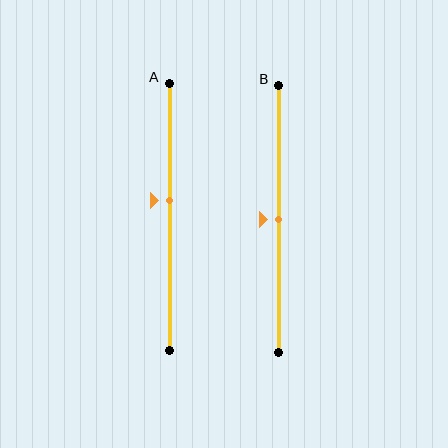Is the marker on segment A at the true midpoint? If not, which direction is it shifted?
No, the marker on segment A is shifted upward by about 6% of the segment length.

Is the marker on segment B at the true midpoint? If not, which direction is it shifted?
Yes, the marker on segment B is at the true midpoint.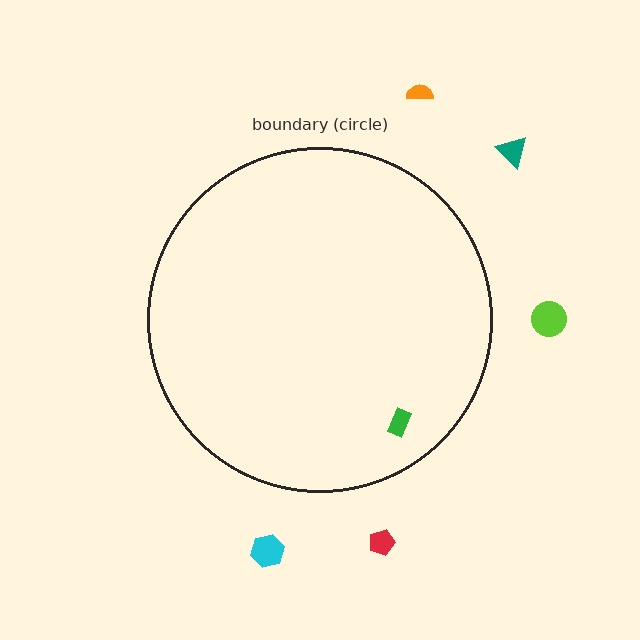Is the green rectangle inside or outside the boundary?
Inside.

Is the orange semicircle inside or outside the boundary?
Outside.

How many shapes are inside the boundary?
1 inside, 5 outside.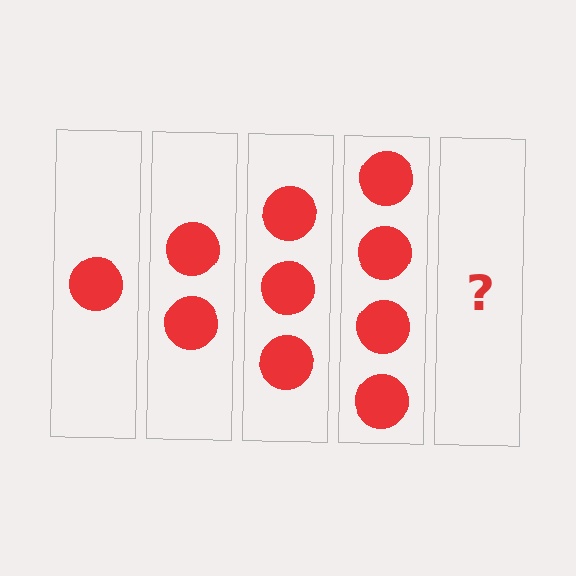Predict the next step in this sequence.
The next step is 5 circles.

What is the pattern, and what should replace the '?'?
The pattern is that each step adds one more circle. The '?' should be 5 circles.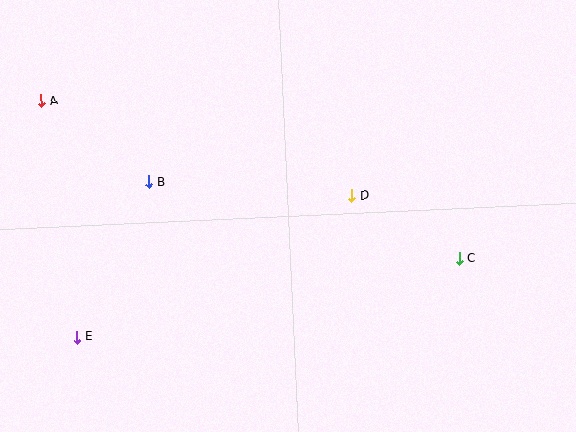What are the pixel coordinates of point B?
Point B is at (149, 182).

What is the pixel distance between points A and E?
The distance between A and E is 239 pixels.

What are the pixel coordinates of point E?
Point E is at (77, 337).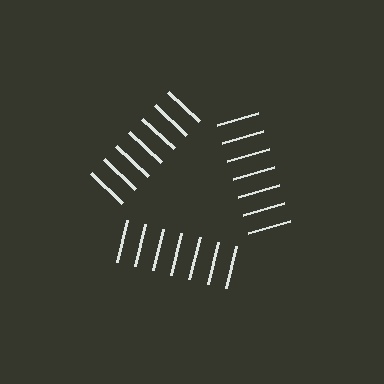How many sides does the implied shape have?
3 sides — the line-ends trace a triangle.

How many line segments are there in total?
21 — 7 along each of the 3 edges.